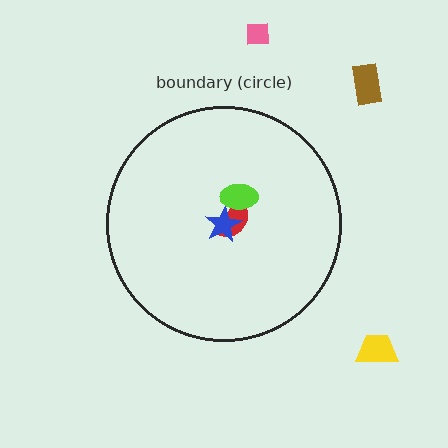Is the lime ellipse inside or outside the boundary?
Inside.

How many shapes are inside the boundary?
3 inside, 3 outside.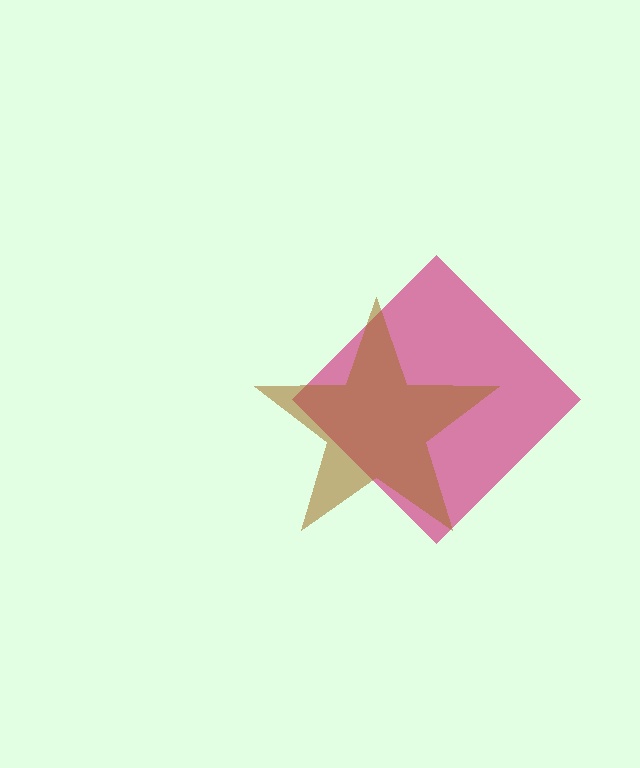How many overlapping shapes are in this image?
There are 2 overlapping shapes in the image.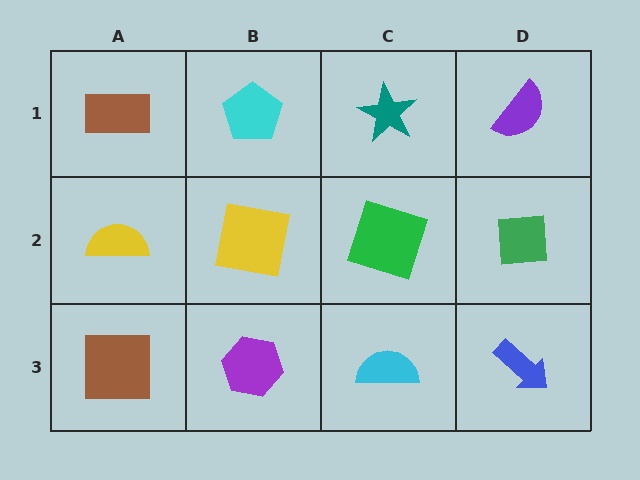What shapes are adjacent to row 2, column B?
A cyan pentagon (row 1, column B), a purple hexagon (row 3, column B), a yellow semicircle (row 2, column A), a green square (row 2, column C).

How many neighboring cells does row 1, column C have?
3.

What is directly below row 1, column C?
A green square.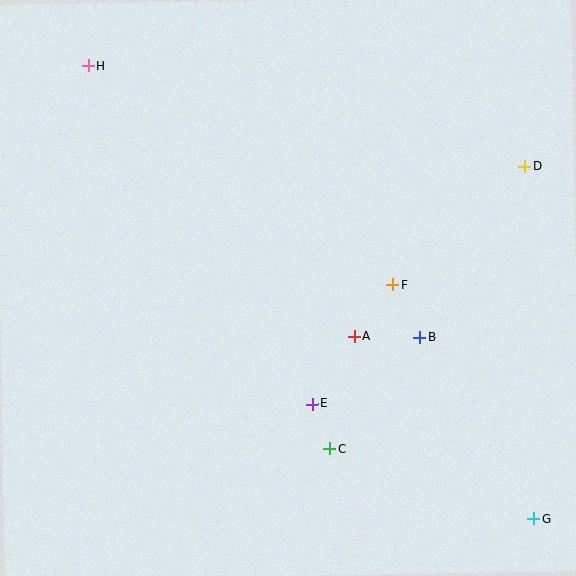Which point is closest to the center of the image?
Point A at (354, 336) is closest to the center.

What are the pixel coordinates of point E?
Point E is at (312, 404).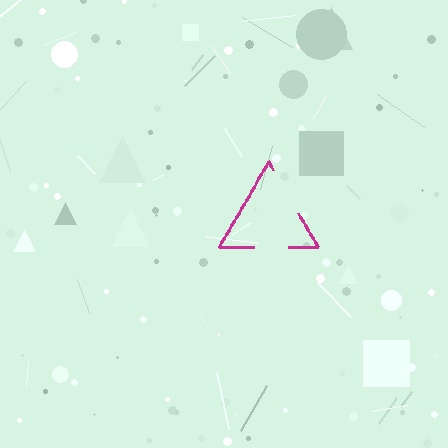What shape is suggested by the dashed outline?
The dashed outline suggests a triangle.